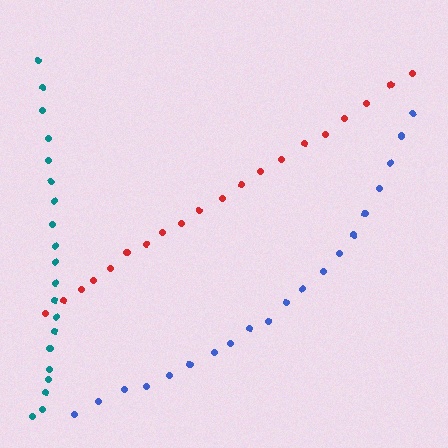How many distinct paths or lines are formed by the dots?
There are 3 distinct paths.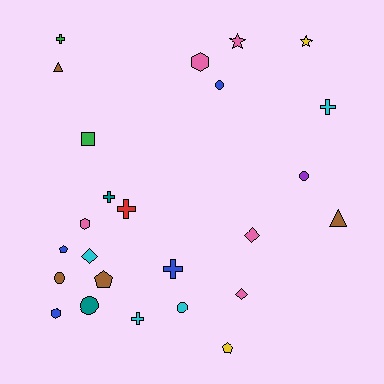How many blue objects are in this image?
There are 4 blue objects.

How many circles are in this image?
There are 5 circles.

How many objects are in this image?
There are 25 objects.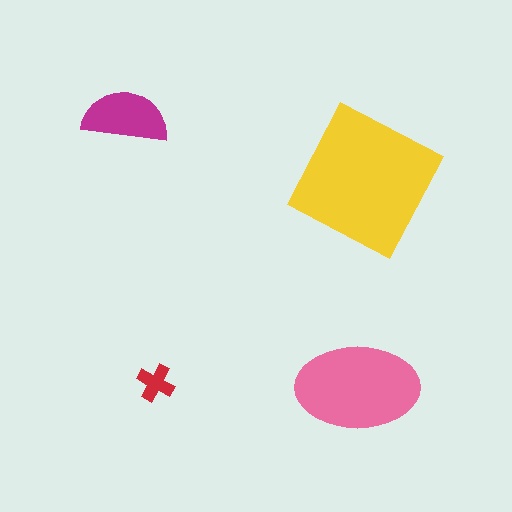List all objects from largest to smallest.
The yellow square, the pink ellipse, the magenta semicircle, the red cross.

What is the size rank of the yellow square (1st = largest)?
1st.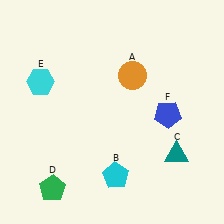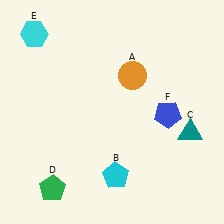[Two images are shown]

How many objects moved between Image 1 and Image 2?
2 objects moved between the two images.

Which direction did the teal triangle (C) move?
The teal triangle (C) moved up.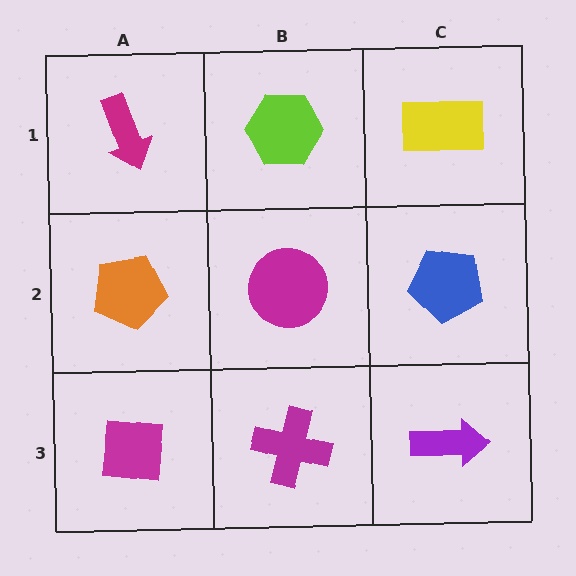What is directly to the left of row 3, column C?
A magenta cross.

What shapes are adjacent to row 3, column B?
A magenta circle (row 2, column B), a magenta square (row 3, column A), a purple arrow (row 3, column C).